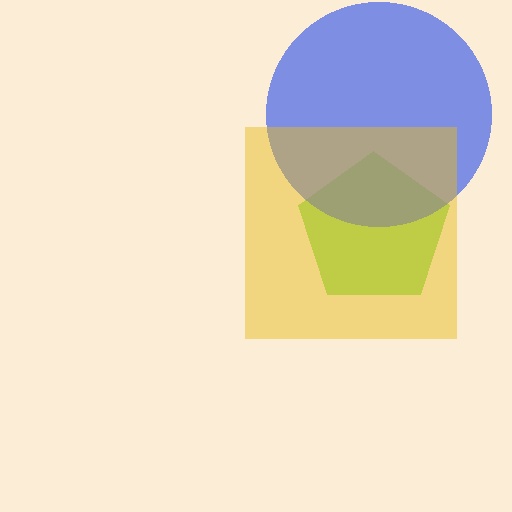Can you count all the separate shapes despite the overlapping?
Yes, there are 3 separate shapes.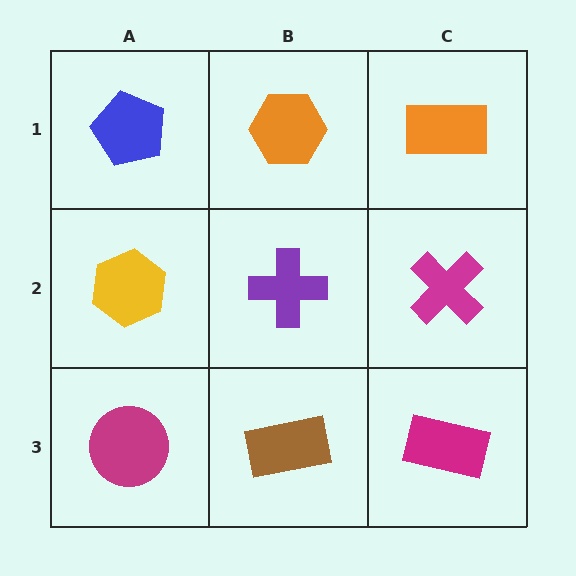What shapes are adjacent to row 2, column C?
An orange rectangle (row 1, column C), a magenta rectangle (row 3, column C), a purple cross (row 2, column B).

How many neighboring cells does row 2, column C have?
3.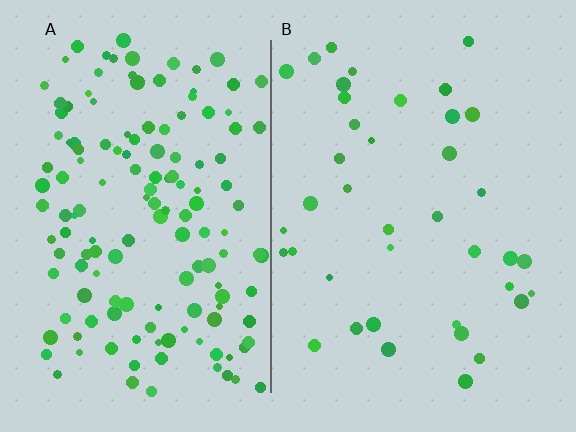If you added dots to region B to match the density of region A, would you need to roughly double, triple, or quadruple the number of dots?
Approximately quadruple.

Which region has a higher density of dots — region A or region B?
A (the left).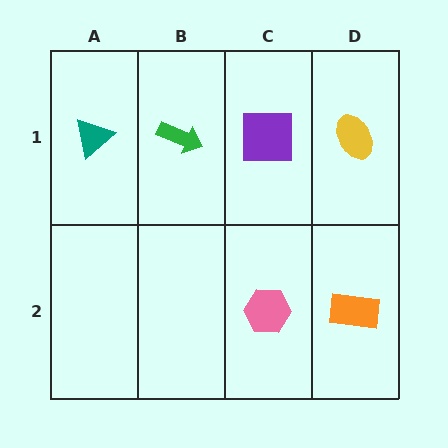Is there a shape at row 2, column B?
No, that cell is empty.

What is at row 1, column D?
A yellow ellipse.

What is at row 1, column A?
A teal triangle.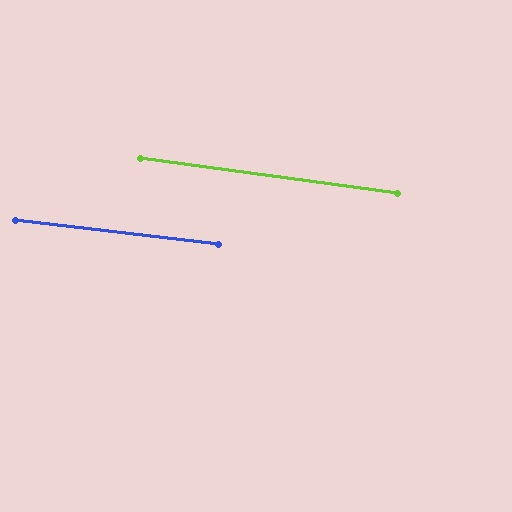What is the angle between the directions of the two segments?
Approximately 1 degree.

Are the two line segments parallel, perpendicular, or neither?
Parallel — their directions differ by only 0.8°.